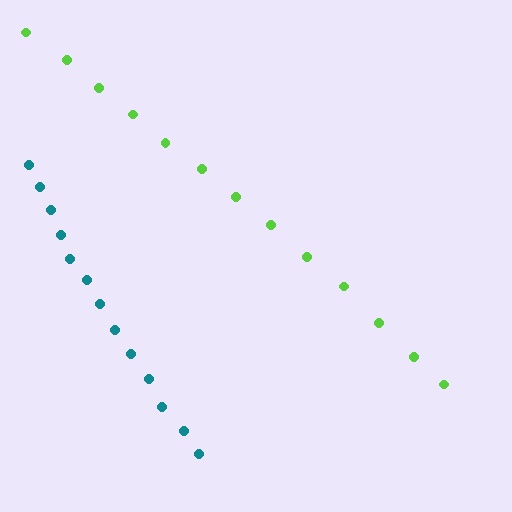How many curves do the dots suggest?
There are 2 distinct paths.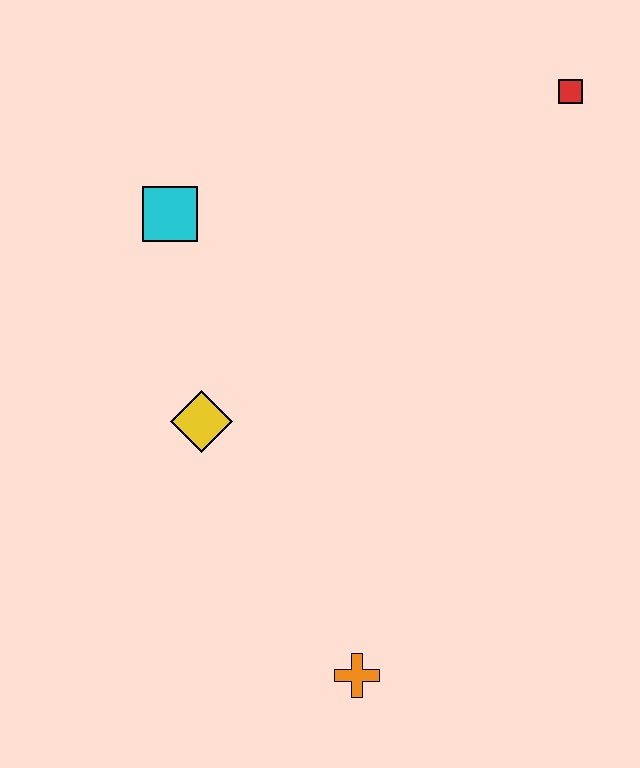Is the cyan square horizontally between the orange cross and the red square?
No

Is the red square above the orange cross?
Yes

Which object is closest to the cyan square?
The yellow diamond is closest to the cyan square.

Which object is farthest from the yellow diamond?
The red square is farthest from the yellow diamond.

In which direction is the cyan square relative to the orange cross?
The cyan square is above the orange cross.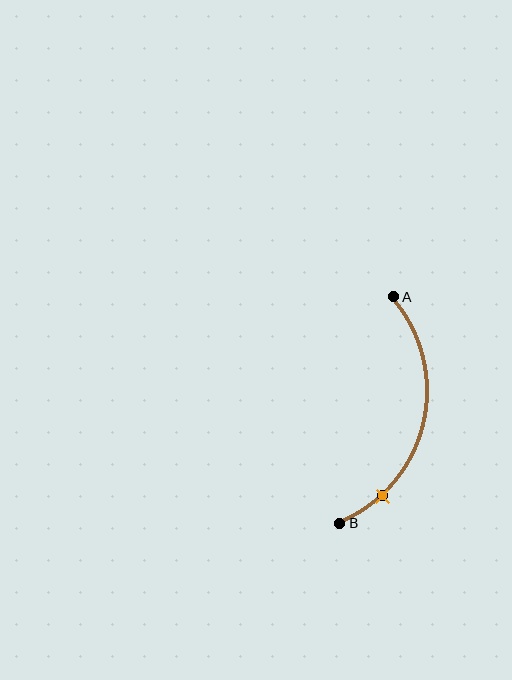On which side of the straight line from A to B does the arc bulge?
The arc bulges to the right of the straight line connecting A and B.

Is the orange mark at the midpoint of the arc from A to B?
No. The orange mark lies on the arc but is closer to endpoint B. The arc midpoint would be at the point on the curve equidistant along the arc from both A and B.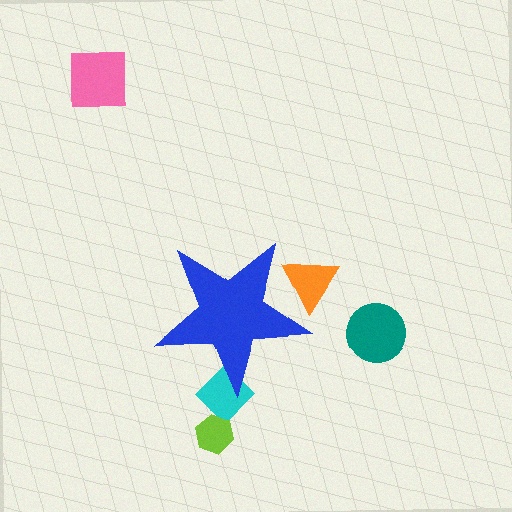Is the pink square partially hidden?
No, the pink square is fully visible.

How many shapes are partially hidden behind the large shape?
2 shapes are partially hidden.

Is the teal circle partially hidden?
No, the teal circle is fully visible.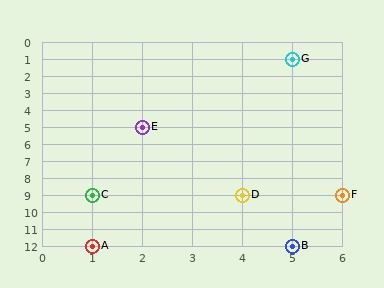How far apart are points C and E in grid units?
Points C and E are 1 column and 4 rows apart (about 4.1 grid units diagonally).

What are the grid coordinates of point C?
Point C is at grid coordinates (1, 9).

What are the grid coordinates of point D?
Point D is at grid coordinates (4, 9).